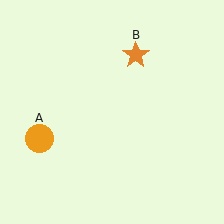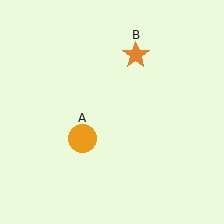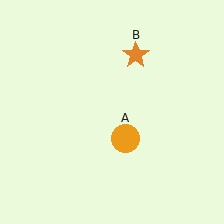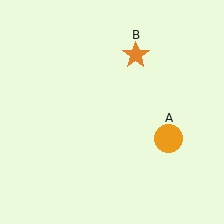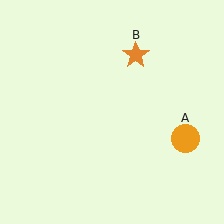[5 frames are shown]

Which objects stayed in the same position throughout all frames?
Orange star (object B) remained stationary.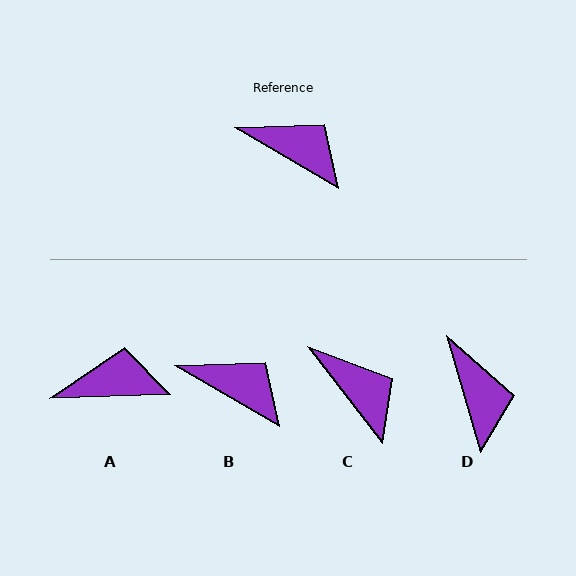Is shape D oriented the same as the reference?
No, it is off by about 43 degrees.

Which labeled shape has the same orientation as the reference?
B.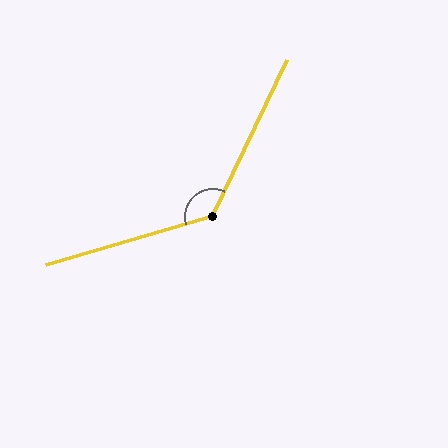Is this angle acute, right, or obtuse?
It is obtuse.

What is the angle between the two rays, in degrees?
Approximately 132 degrees.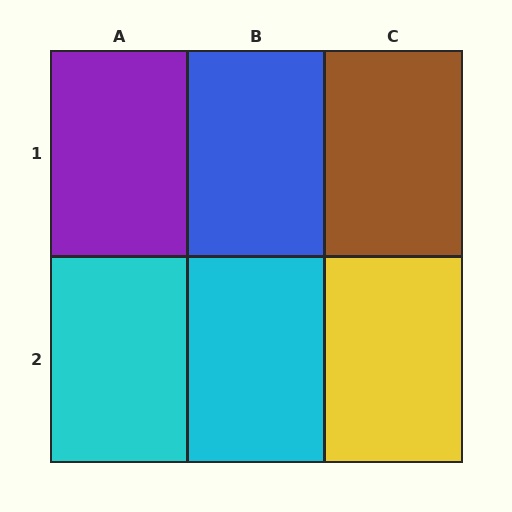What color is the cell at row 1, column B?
Blue.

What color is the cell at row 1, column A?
Purple.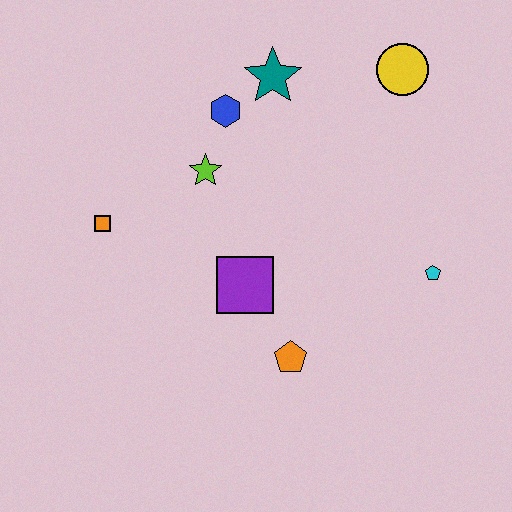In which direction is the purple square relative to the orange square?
The purple square is to the right of the orange square.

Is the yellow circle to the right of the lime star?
Yes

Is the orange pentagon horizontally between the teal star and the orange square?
No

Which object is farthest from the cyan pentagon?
The orange square is farthest from the cyan pentagon.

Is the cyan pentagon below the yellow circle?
Yes